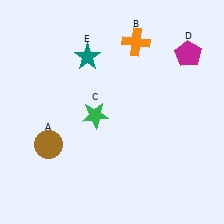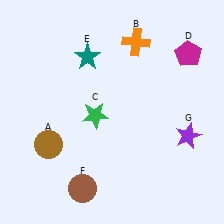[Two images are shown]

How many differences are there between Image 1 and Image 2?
There are 2 differences between the two images.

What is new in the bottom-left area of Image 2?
A brown circle (F) was added in the bottom-left area of Image 2.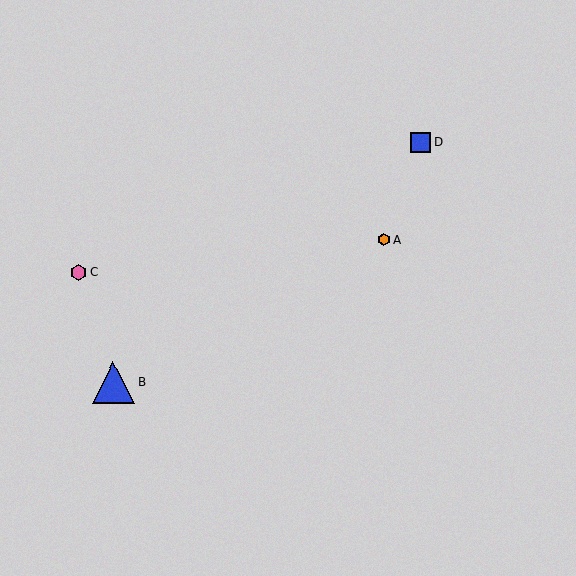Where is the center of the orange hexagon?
The center of the orange hexagon is at (383, 240).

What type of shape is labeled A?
Shape A is an orange hexagon.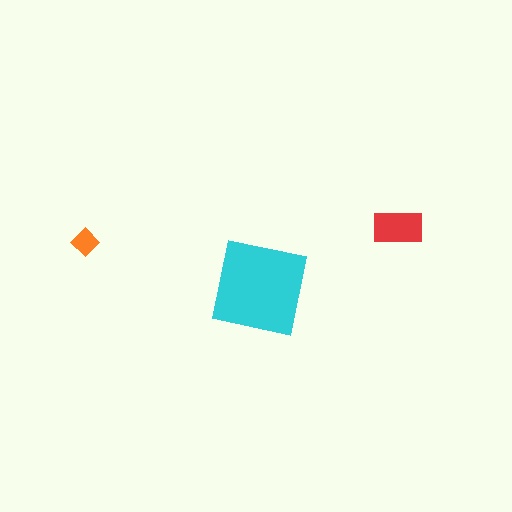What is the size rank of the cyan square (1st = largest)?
1st.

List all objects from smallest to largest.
The orange diamond, the red rectangle, the cyan square.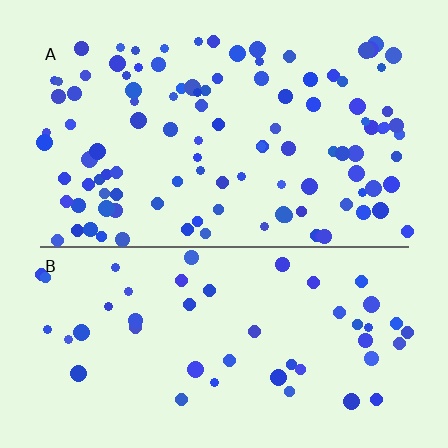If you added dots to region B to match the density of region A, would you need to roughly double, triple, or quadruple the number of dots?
Approximately double.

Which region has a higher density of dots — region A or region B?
A (the top).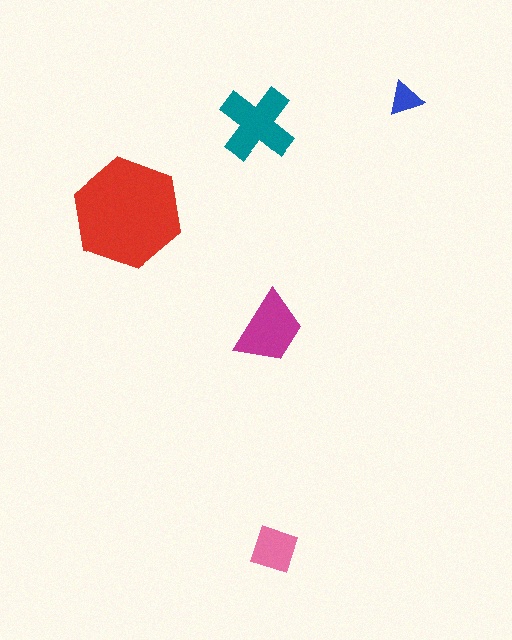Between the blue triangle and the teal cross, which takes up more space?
The teal cross.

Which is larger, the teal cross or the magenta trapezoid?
The teal cross.